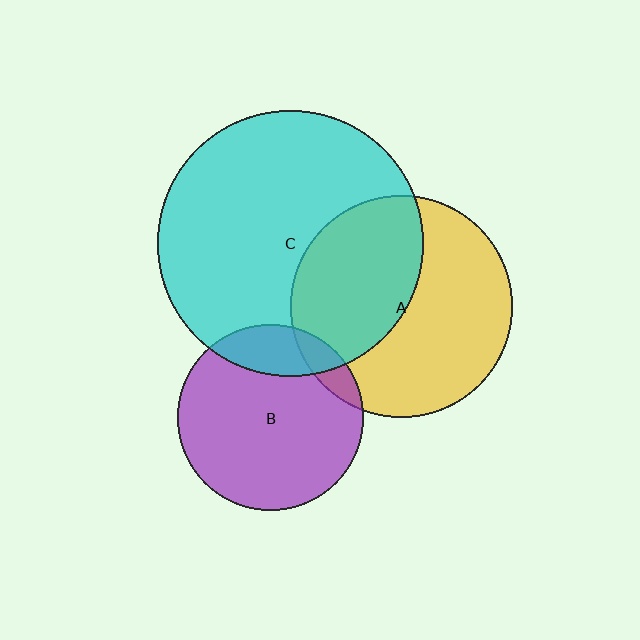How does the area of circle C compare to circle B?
Approximately 2.0 times.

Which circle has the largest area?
Circle C (cyan).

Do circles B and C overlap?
Yes.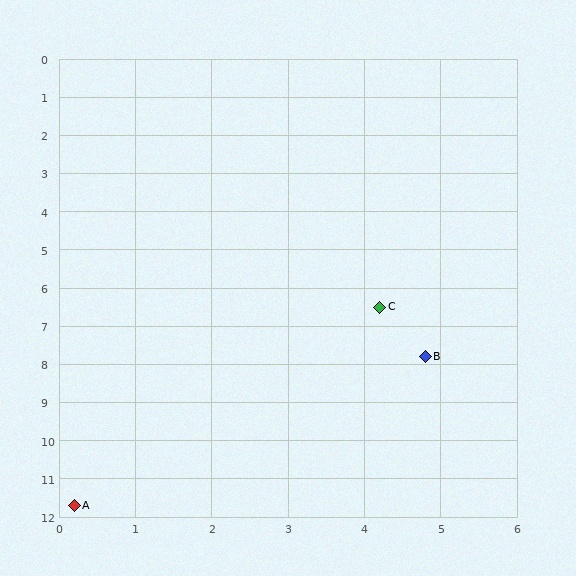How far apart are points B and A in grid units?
Points B and A are about 6.0 grid units apart.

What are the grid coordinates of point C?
Point C is at approximately (4.2, 6.5).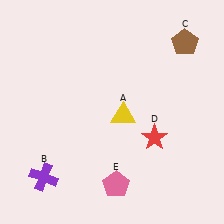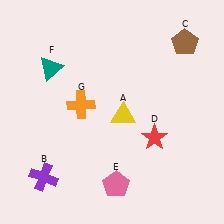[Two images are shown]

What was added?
A teal triangle (F), an orange cross (G) were added in Image 2.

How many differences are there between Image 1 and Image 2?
There are 2 differences between the two images.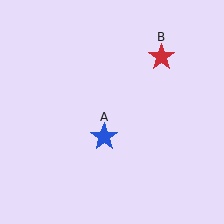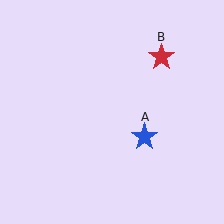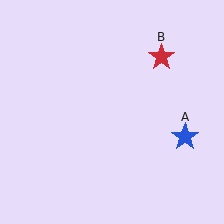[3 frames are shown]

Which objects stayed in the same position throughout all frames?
Red star (object B) remained stationary.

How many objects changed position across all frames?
1 object changed position: blue star (object A).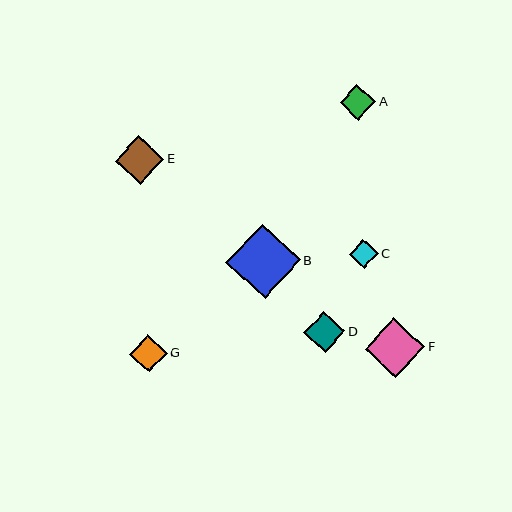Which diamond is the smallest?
Diamond C is the smallest with a size of approximately 29 pixels.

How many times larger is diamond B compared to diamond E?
Diamond B is approximately 1.5 times the size of diamond E.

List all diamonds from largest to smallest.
From largest to smallest: B, F, E, D, G, A, C.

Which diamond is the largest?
Diamond B is the largest with a size of approximately 75 pixels.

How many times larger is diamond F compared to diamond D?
Diamond F is approximately 1.5 times the size of diamond D.